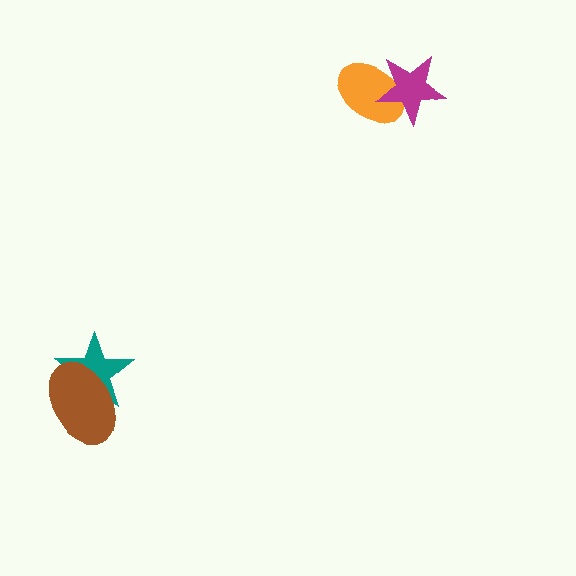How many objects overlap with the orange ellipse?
1 object overlaps with the orange ellipse.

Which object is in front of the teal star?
The brown ellipse is in front of the teal star.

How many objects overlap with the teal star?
1 object overlaps with the teal star.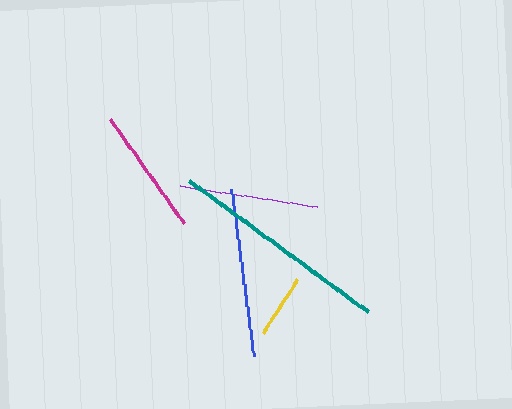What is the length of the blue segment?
The blue segment is approximately 168 pixels long.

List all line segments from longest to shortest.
From longest to shortest: teal, blue, purple, magenta, yellow.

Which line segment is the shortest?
The yellow line is the shortest at approximately 64 pixels.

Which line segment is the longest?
The teal line is the longest at approximately 222 pixels.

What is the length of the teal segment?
The teal segment is approximately 222 pixels long.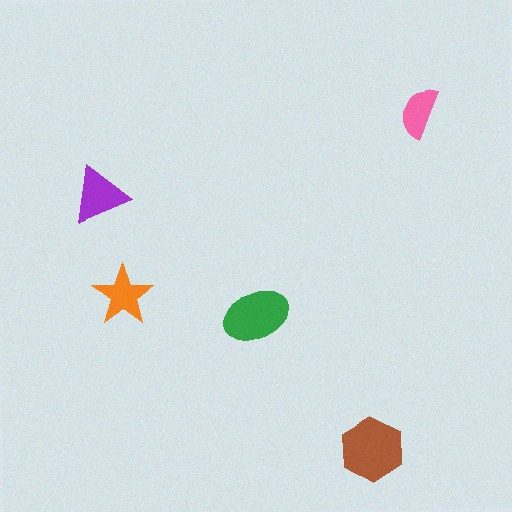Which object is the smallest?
The pink semicircle.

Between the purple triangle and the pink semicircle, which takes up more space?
The purple triangle.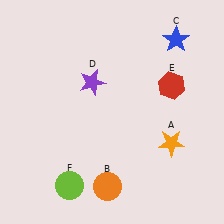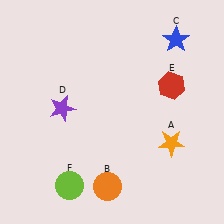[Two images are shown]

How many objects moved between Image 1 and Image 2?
1 object moved between the two images.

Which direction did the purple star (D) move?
The purple star (D) moved left.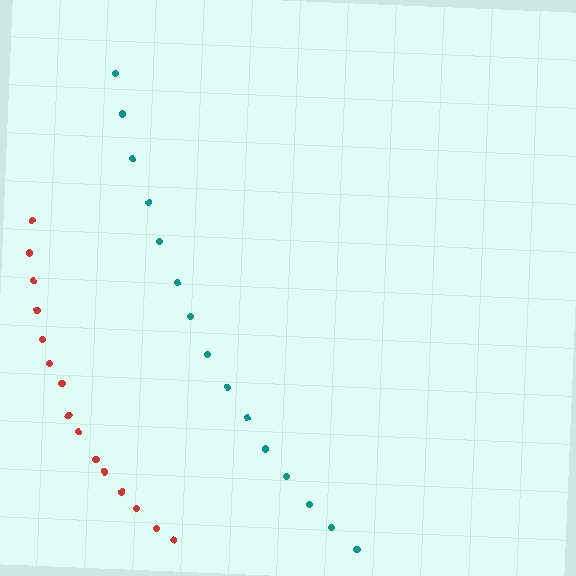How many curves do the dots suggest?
There are 2 distinct paths.